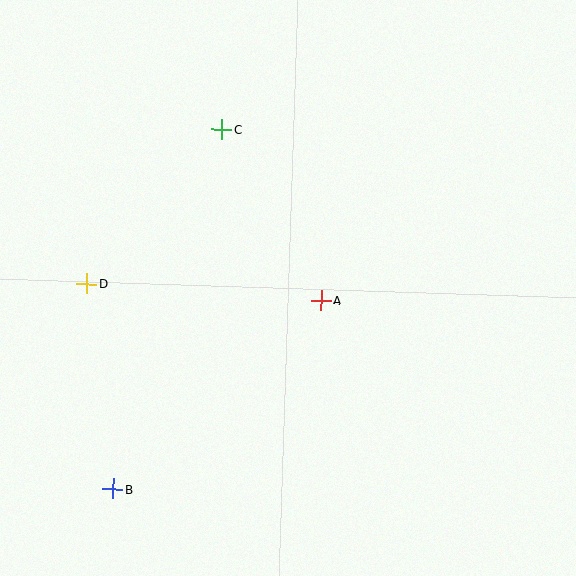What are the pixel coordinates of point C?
Point C is at (222, 130).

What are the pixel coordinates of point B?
Point B is at (113, 489).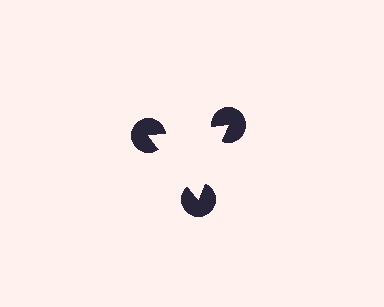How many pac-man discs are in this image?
There are 3 — one at each vertex of the illusory triangle.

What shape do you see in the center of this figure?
An illusory triangle — its edges are inferred from the aligned wedge cuts in the pac-man discs, not physically drawn.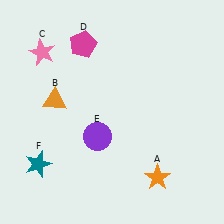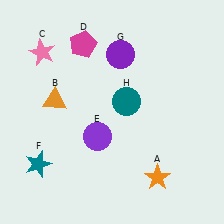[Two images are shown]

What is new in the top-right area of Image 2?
A teal circle (H) was added in the top-right area of Image 2.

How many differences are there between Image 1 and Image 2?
There are 2 differences between the two images.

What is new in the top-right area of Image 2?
A purple circle (G) was added in the top-right area of Image 2.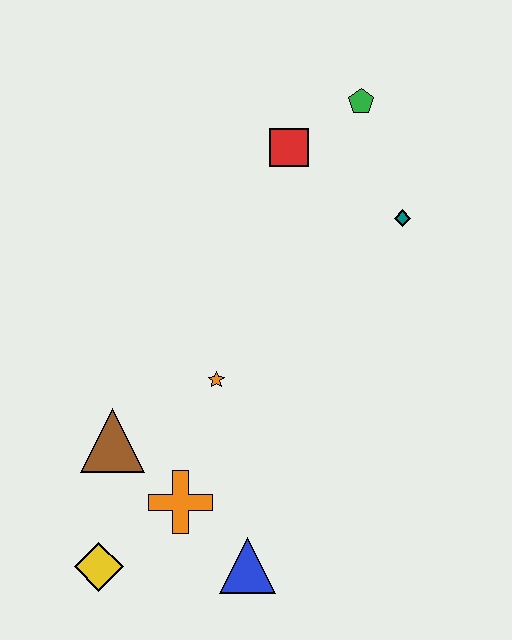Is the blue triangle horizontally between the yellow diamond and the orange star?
No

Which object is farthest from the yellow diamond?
The green pentagon is farthest from the yellow diamond.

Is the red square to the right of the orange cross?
Yes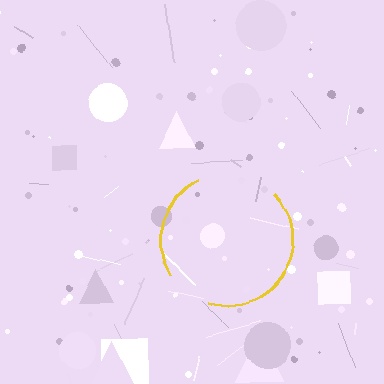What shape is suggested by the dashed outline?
The dashed outline suggests a circle.